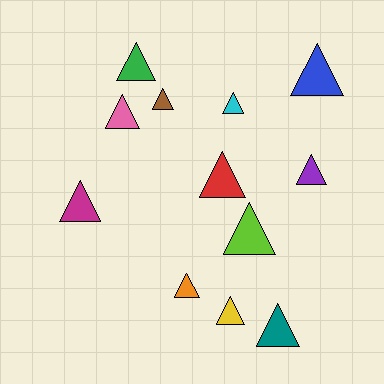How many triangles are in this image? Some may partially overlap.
There are 12 triangles.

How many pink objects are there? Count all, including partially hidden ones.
There is 1 pink object.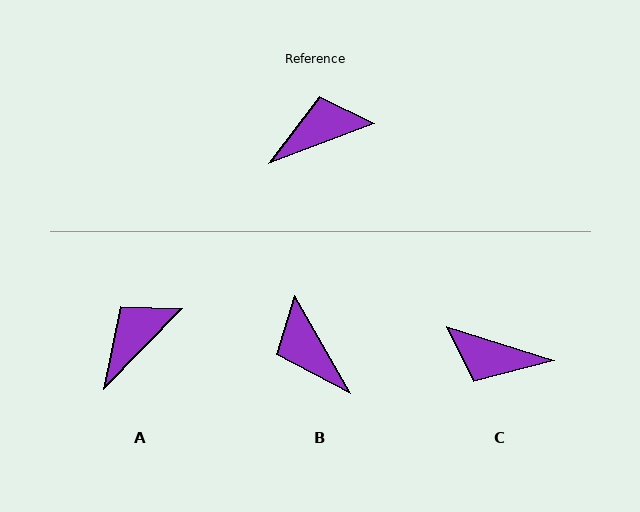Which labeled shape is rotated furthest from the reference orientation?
C, about 142 degrees away.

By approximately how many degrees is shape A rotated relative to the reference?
Approximately 25 degrees counter-clockwise.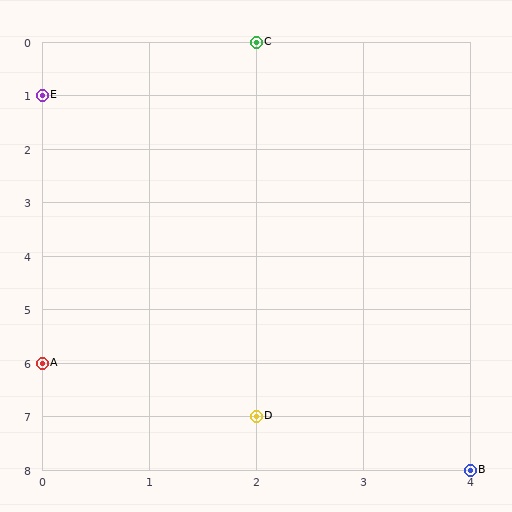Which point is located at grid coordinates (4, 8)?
Point B is at (4, 8).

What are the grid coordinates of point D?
Point D is at grid coordinates (2, 7).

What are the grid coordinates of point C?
Point C is at grid coordinates (2, 0).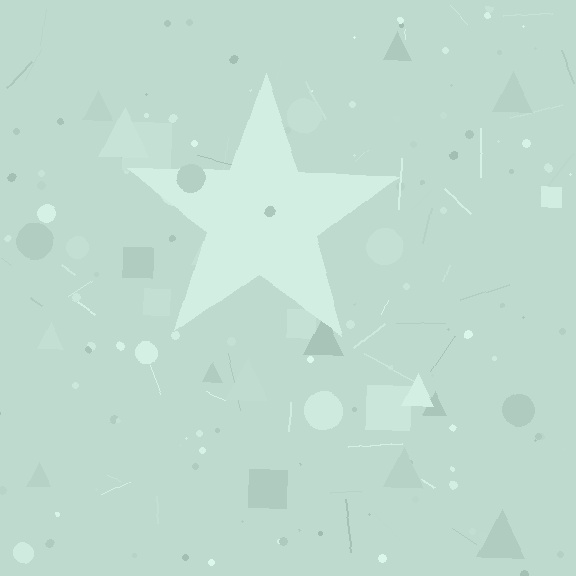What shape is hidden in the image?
A star is hidden in the image.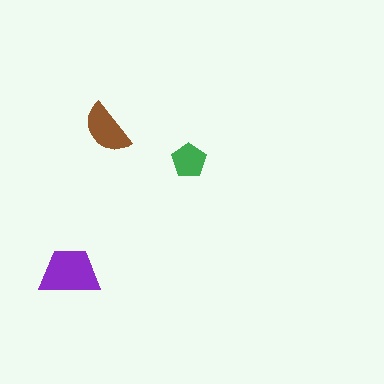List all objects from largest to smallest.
The purple trapezoid, the brown semicircle, the green pentagon.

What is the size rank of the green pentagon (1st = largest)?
3rd.